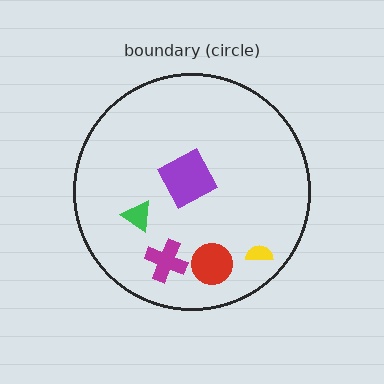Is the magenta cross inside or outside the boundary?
Inside.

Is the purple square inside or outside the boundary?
Inside.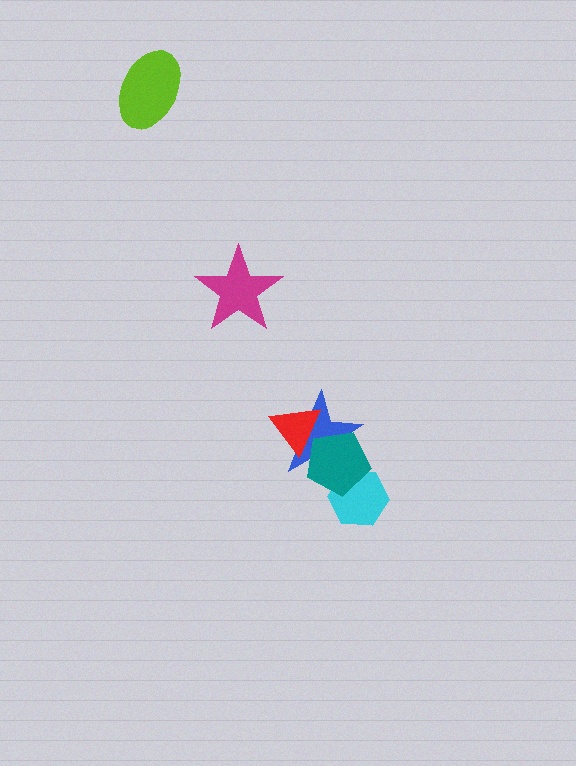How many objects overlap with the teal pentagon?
3 objects overlap with the teal pentagon.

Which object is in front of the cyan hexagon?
The teal pentagon is in front of the cyan hexagon.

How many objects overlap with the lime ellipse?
0 objects overlap with the lime ellipse.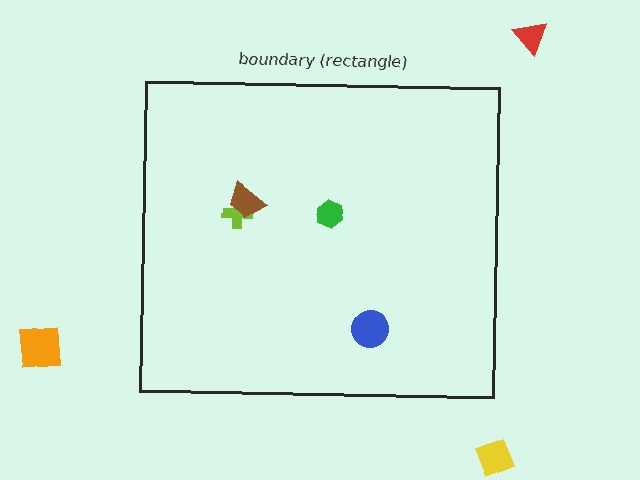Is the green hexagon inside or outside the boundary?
Inside.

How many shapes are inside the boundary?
4 inside, 3 outside.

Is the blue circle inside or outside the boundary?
Inside.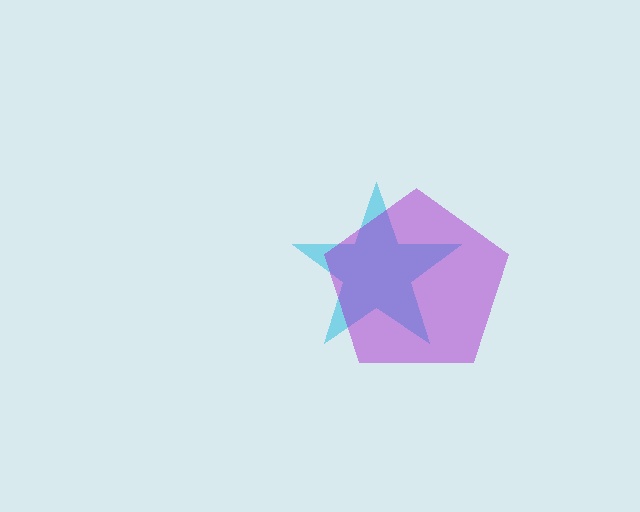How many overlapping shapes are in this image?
There are 2 overlapping shapes in the image.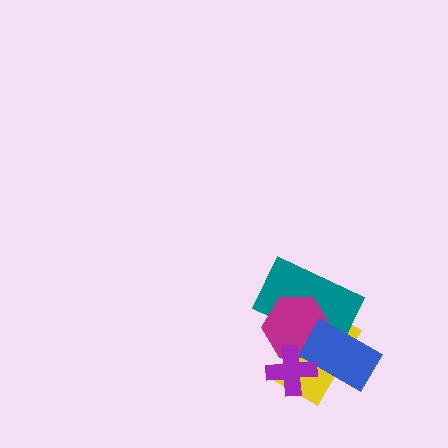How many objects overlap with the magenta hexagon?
4 objects overlap with the magenta hexagon.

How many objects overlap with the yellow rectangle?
4 objects overlap with the yellow rectangle.